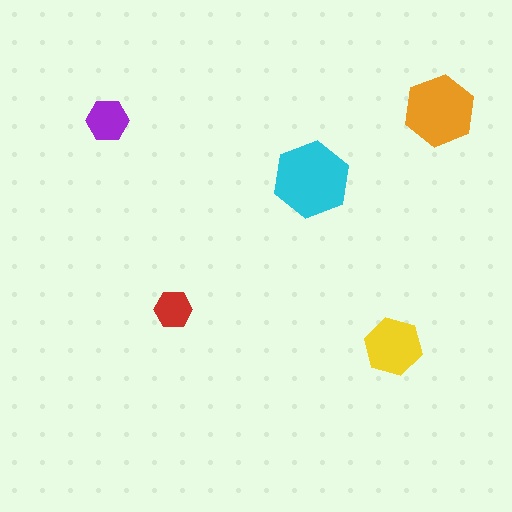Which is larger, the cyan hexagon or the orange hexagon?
The cyan one.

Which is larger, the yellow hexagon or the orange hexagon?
The orange one.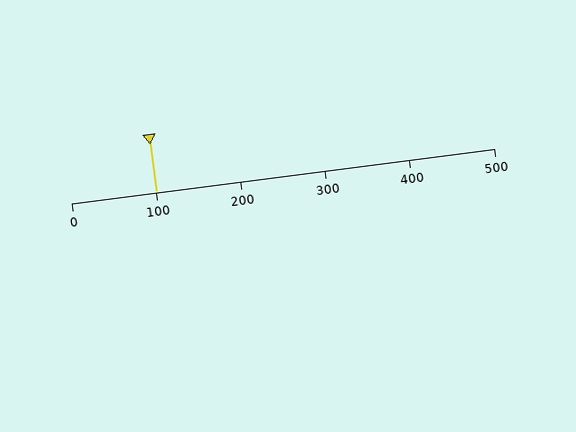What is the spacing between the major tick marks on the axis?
The major ticks are spaced 100 apart.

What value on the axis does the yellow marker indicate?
The marker indicates approximately 100.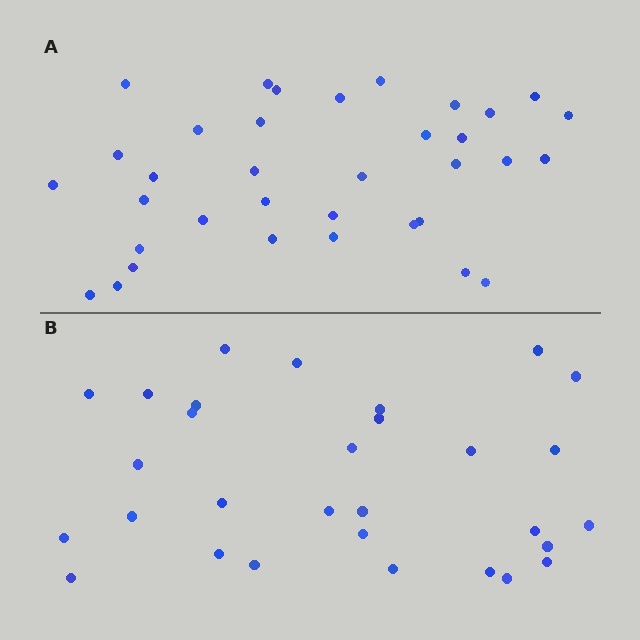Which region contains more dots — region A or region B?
Region A (the top region) has more dots.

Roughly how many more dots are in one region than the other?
Region A has about 5 more dots than region B.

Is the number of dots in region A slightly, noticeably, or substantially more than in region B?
Region A has only slightly more — the two regions are fairly close. The ratio is roughly 1.2 to 1.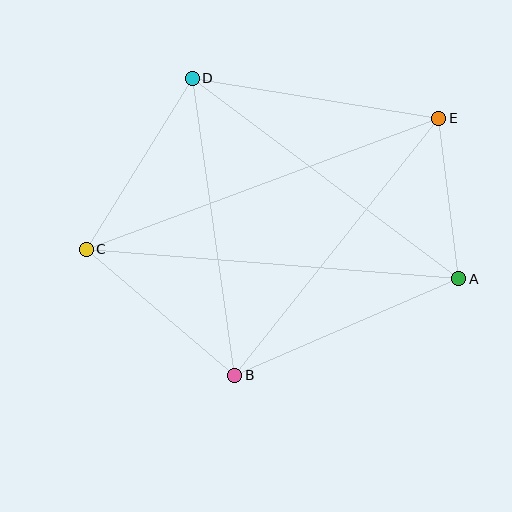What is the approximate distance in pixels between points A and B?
The distance between A and B is approximately 244 pixels.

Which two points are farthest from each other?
Points C and E are farthest from each other.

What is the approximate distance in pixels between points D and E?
The distance between D and E is approximately 250 pixels.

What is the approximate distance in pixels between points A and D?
The distance between A and D is approximately 334 pixels.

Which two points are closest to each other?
Points A and E are closest to each other.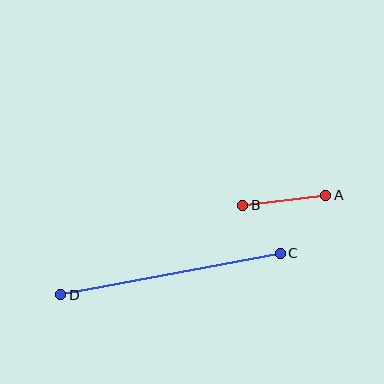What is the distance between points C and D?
The distance is approximately 223 pixels.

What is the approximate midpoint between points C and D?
The midpoint is at approximately (170, 274) pixels.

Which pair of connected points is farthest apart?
Points C and D are farthest apart.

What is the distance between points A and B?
The distance is approximately 84 pixels.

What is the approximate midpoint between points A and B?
The midpoint is at approximately (284, 200) pixels.